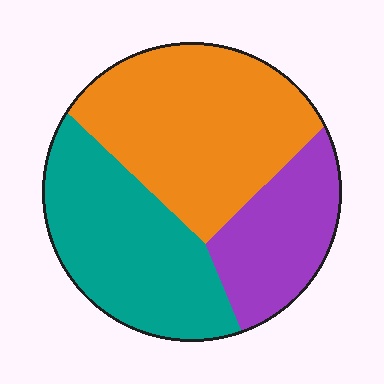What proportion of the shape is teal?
Teal takes up about one third (1/3) of the shape.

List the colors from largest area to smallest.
From largest to smallest: orange, teal, purple.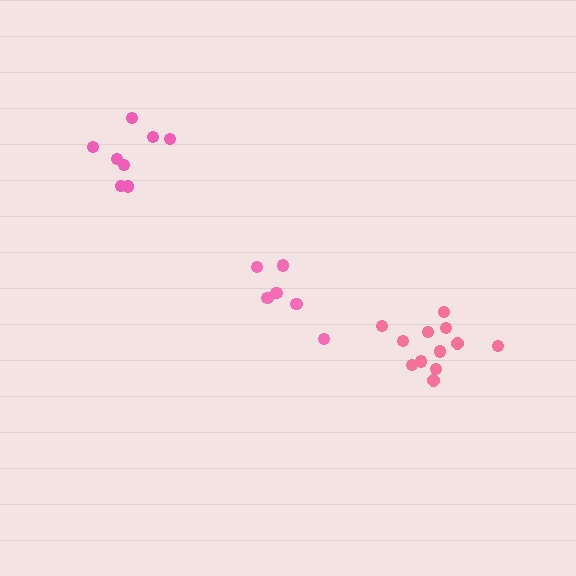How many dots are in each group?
Group 1: 6 dots, Group 2: 8 dots, Group 3: 12 dots (26 total).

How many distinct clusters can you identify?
There are 3 distinct clusters.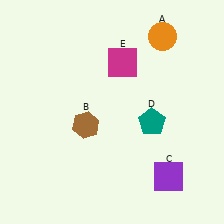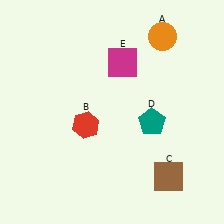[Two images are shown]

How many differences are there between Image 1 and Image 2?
There are 2 differences between the two images.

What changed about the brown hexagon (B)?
In Image 1, B is brown. In Image 2, it changed to red.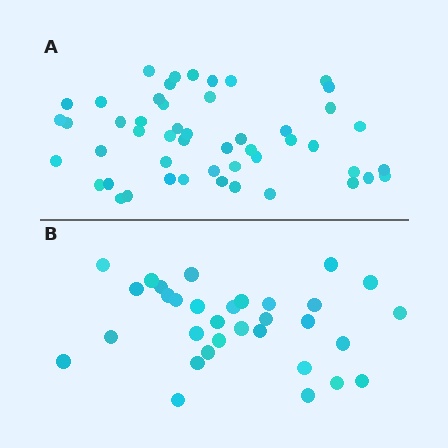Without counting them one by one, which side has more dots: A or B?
Region A (the top region) has more dots.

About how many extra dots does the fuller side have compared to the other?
Region A has approximately 20 more dots than region B.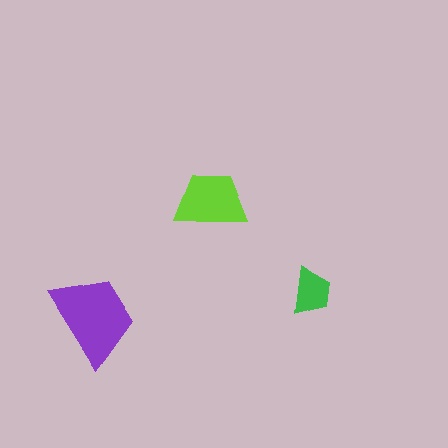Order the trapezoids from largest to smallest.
the purple one, the lime one, the green one.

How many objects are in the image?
There are 3 objects in the image.